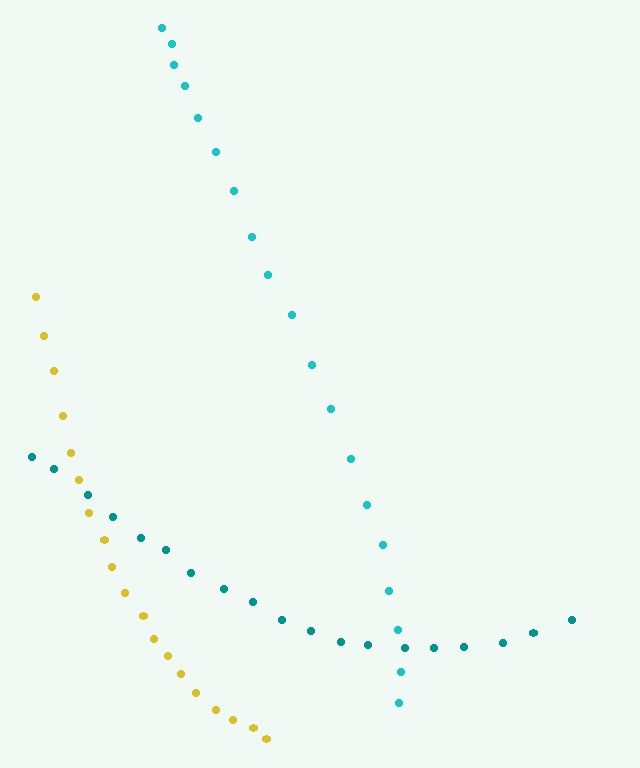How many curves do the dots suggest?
There are 3 distinct paths.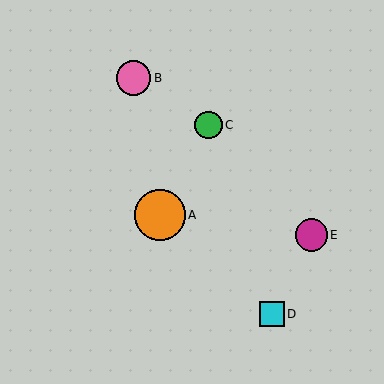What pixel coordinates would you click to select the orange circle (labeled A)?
Click at (160, 215) to select the orange circle A.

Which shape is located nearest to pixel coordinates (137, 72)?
The pink circle (labeled B) at (134, 78) is nearest to that location.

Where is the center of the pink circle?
The center of the pink circle is at (134, 78).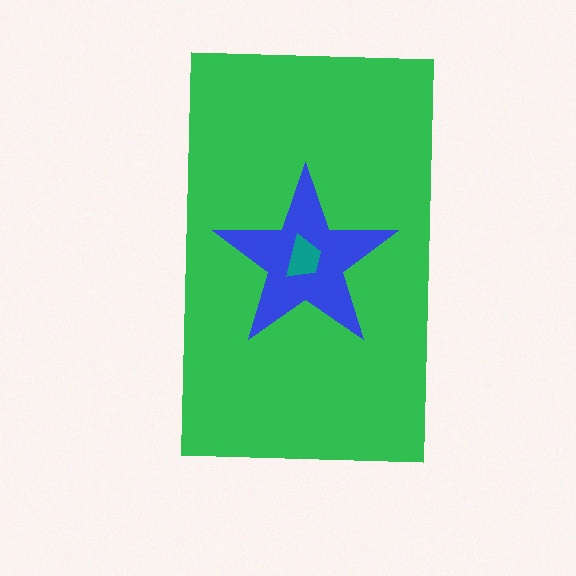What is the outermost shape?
The green rectangle.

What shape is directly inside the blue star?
The teal trapezoid.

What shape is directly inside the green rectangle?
The blue star.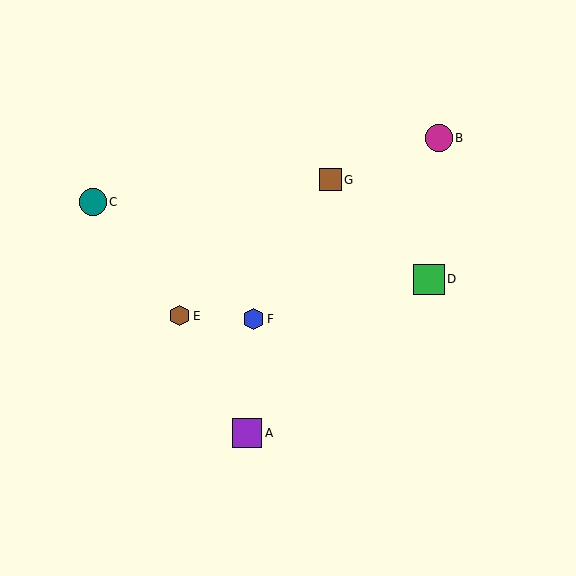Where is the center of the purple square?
The center of the purple square is at (247, 433).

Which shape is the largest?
The green square (labeled D) is the largest.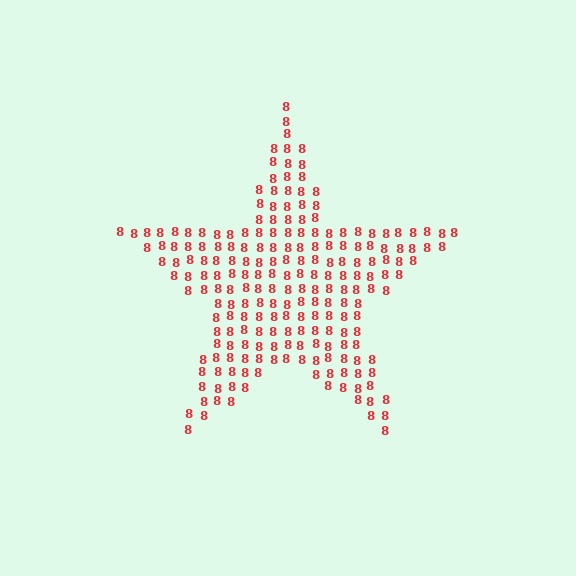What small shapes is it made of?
It is made of small digit 8's.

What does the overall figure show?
The overall figure shows a star.